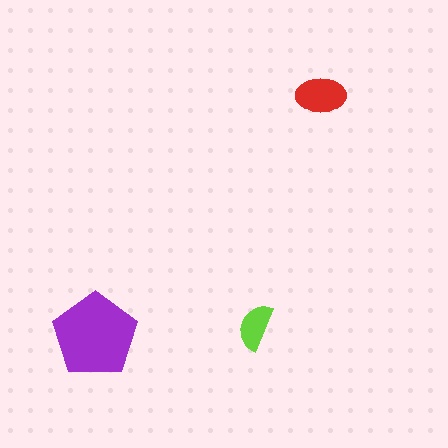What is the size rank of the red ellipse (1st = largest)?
2nd.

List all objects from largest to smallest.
The purple pentagon, the red ellipse, the lime semicircle.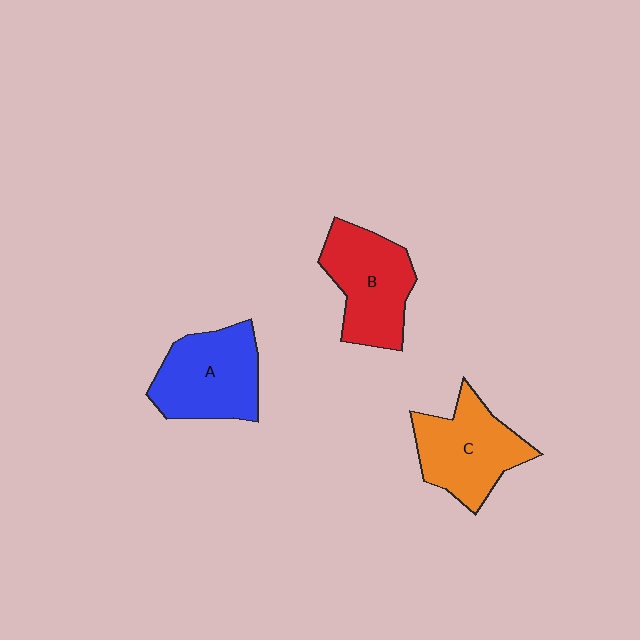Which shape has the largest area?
Shape A (blue).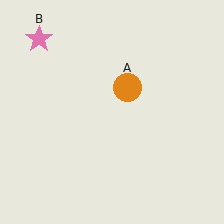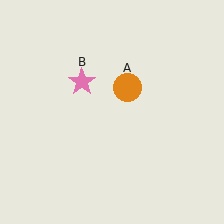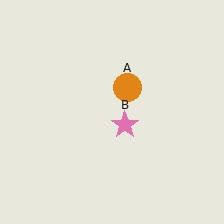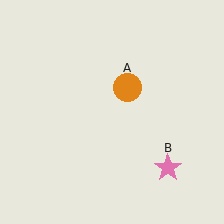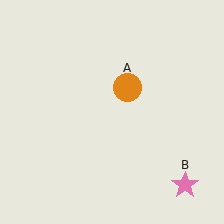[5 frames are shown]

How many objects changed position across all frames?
1 object changed position: pink star (object B).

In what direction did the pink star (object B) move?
The pink star (object B) moved down and to the right.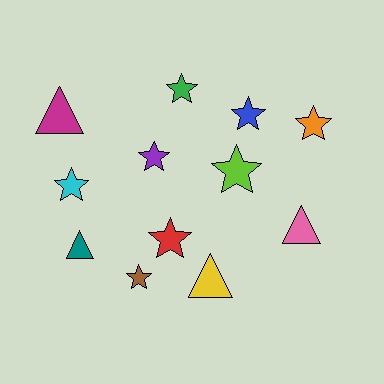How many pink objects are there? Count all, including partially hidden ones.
There is 1 pink object.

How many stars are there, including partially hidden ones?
There are 8 stars.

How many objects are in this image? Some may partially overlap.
There are 12 objects.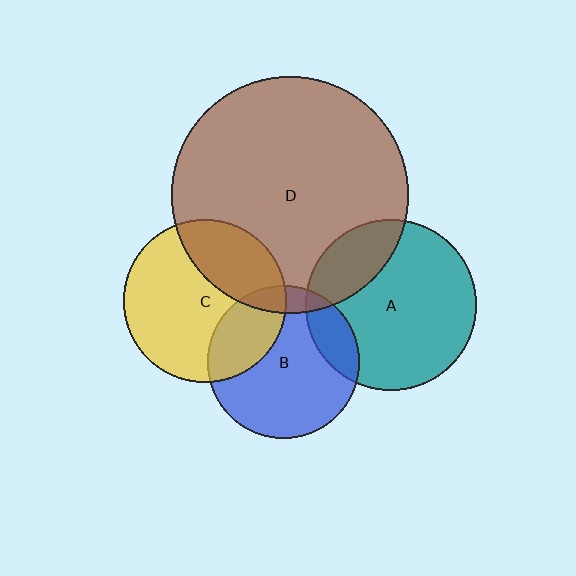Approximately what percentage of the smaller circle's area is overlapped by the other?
Approximately 30%.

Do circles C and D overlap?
Yes.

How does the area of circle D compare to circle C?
Approximately 2.1 times.